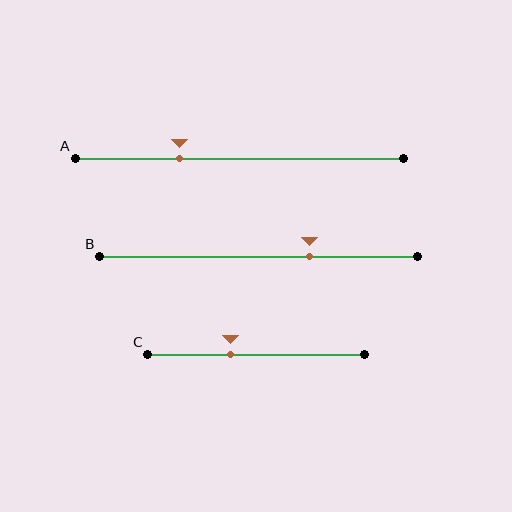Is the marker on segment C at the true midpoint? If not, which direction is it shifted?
No, the marker on segment C is shifted to the left by about 12% of the segment length.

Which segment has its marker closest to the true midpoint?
Segment C has its marker closest to the true midpoint.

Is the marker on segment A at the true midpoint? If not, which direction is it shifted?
No, the marker on segment A is shifted to the left by about 18% of the segment length.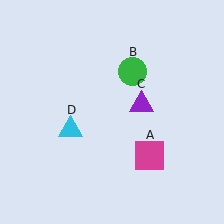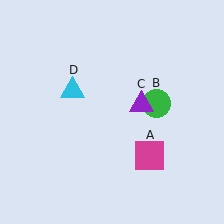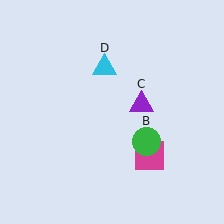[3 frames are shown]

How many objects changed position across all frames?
2 objects changed position: green circle (object B), cyan triangle (object D).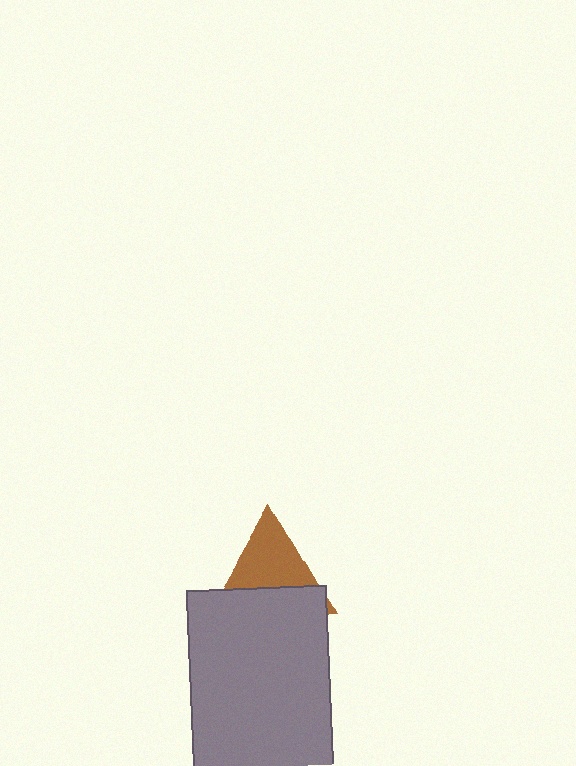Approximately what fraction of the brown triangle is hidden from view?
Roughly 45% of the brown triangle is hidden behind the gray rectangle.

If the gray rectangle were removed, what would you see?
You would see the complete brown triangle.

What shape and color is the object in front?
The object in front is a gray rectangle.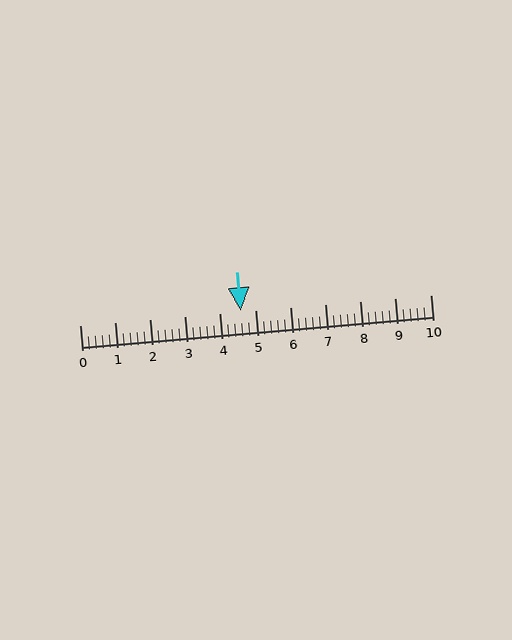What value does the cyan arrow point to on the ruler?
The cyan arrow points to approximately 4.6.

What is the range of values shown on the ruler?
The ruler shows values from 0 to 10.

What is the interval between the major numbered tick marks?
The major tick marks are spaced 1 units apart.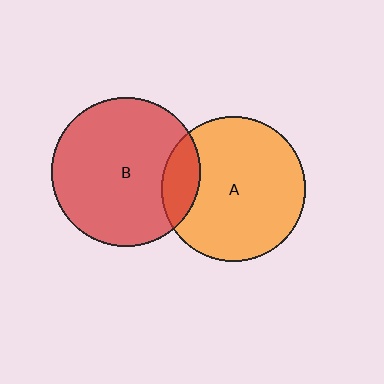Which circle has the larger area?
Circle B (red).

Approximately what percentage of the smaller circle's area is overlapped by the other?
Approximately 15%.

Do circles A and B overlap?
Yes.